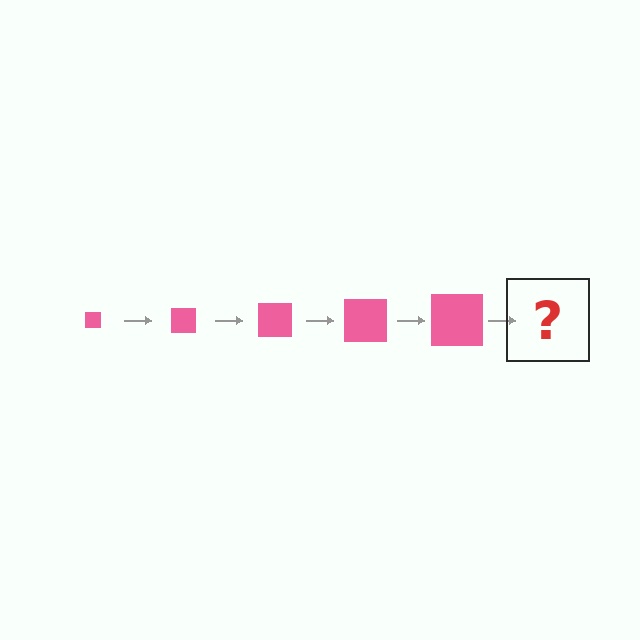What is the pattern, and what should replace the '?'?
The pattern is that the square gets progressively larger each step. The '?' should be a pink square, larger than the previous one.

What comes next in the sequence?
The next element should be a pink square, larger than the previous one.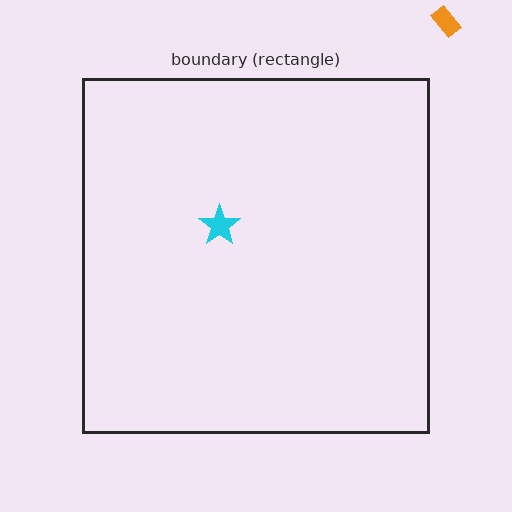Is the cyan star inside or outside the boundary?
Inside.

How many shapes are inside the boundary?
1 inside, 1 outside.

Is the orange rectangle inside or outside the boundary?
Outside.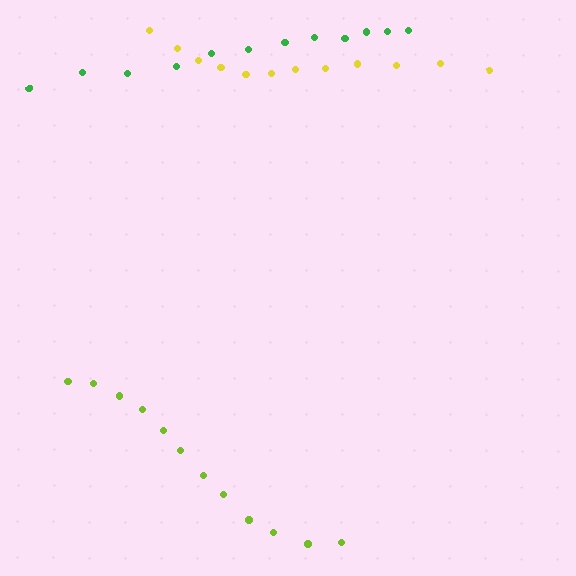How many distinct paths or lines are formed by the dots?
There are 3 distinct paths.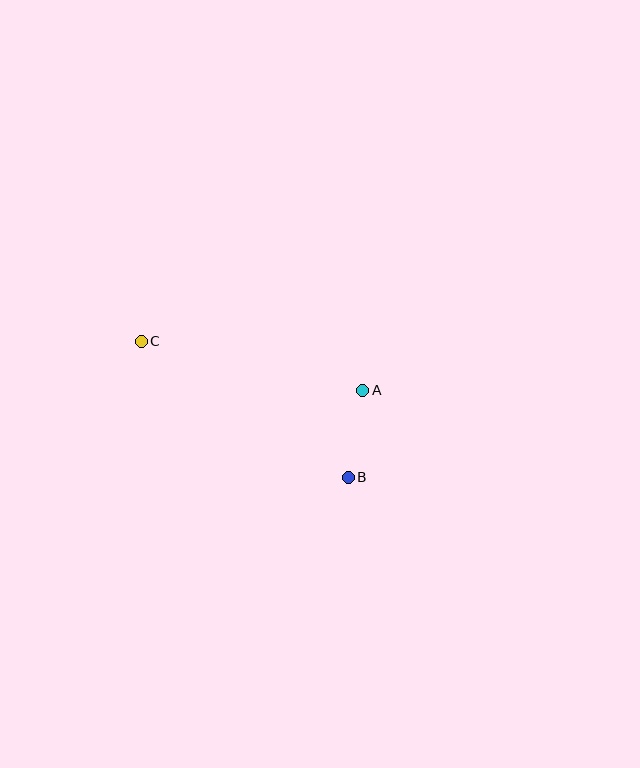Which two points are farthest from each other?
Points B and C are farthest from each other.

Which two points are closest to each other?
Points A and B are closest to each other.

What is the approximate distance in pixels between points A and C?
The distance between A and C is approximately 227 pixels.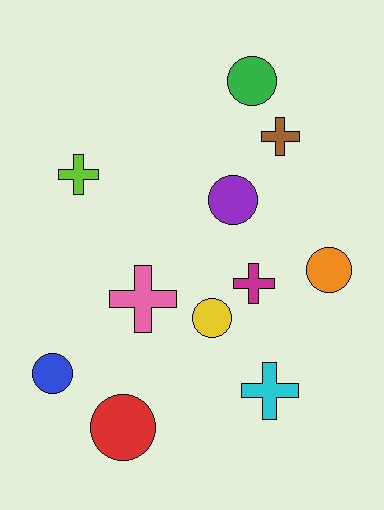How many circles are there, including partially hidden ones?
There are 6 circles.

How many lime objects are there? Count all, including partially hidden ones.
There is 1 lime object.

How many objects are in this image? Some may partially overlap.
There are 11 objects.